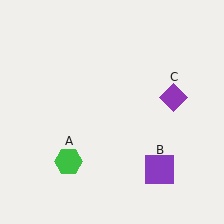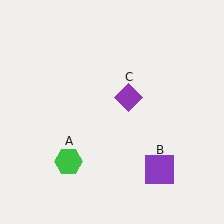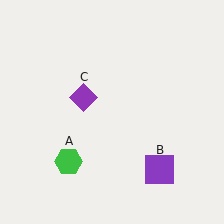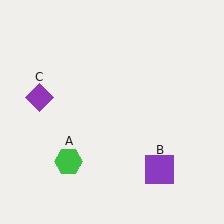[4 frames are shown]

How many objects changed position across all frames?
1 object changed position: purple diamond (object C).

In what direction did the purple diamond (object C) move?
The purple diamond (object C) moved left.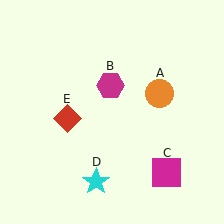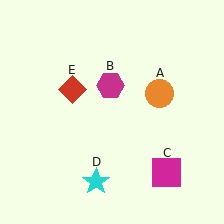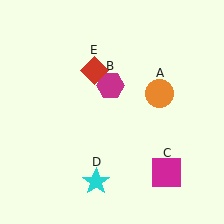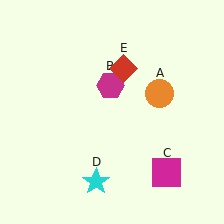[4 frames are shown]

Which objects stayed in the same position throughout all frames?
Orange circle (object A) and magenta hexagon (object B) and magenta square (object C) and cyan star (object D) remained stationary.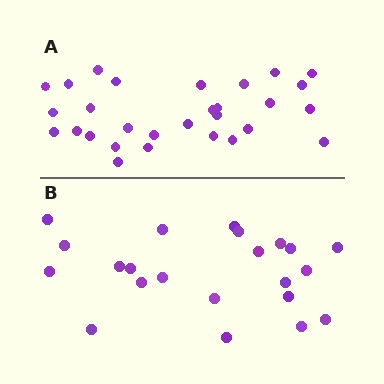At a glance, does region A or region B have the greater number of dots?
Region A (the top region) has more dots.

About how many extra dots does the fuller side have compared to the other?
Region A has roughly 8 or so more dots than region B.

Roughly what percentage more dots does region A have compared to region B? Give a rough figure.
About 30% more.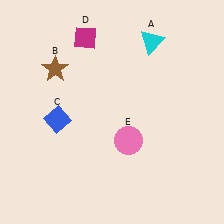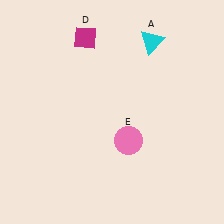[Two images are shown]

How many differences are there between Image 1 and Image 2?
There are 2 differences between the two images.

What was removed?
The brown star (B), the blue diamond (C) were removed in Image 2.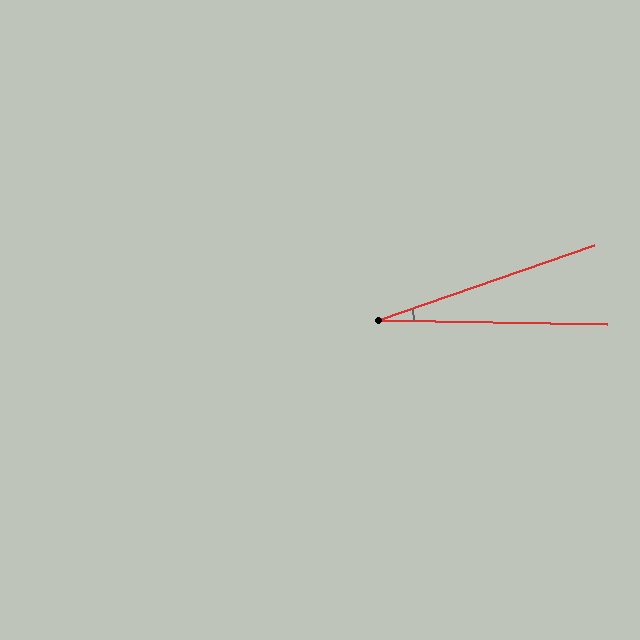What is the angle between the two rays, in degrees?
Approximately 20 degrees.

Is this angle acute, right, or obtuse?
It is acute.